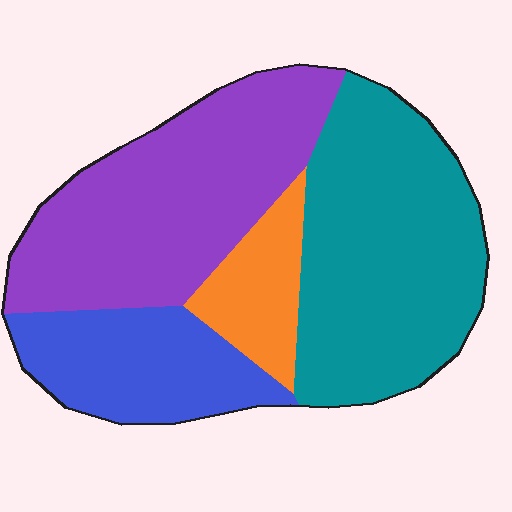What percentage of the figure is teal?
Teal takes up between a quarter and a half of the figure.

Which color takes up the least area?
Orange, at roughly 10%.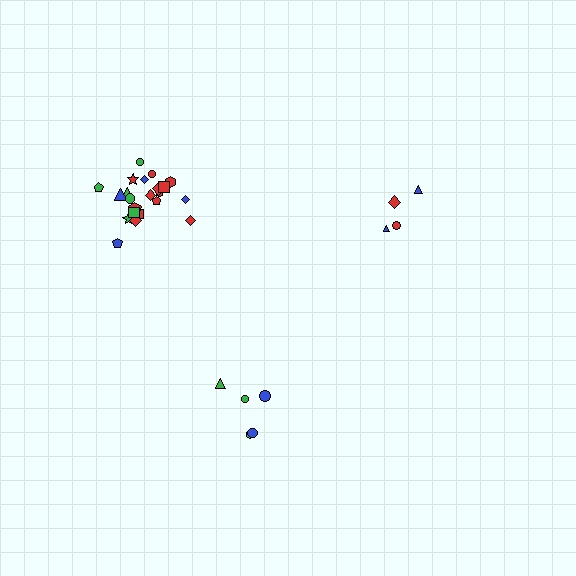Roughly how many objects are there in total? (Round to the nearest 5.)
Roughly 30 objects in total.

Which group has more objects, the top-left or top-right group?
The top-left group.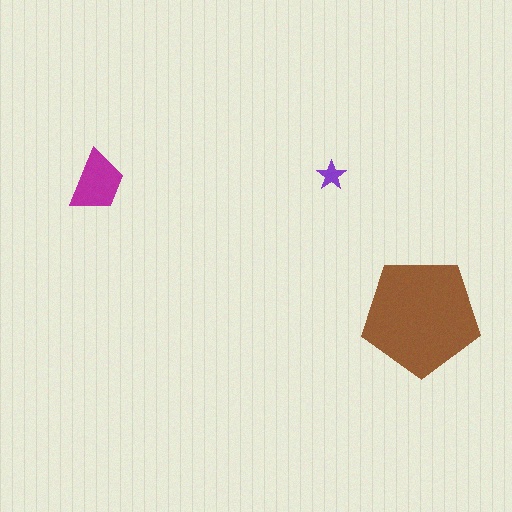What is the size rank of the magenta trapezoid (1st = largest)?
2nd.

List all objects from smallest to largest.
The purple star, the magenta trapezoid, the brown pentagon.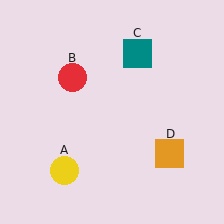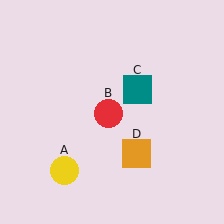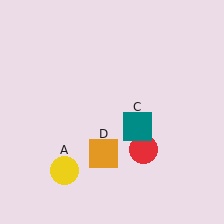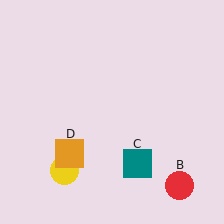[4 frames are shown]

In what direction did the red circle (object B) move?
The red circle (object B) moved down and to the right.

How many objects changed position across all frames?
3 objects changed position: red circle (object B), teal square (object C), orange square (object D).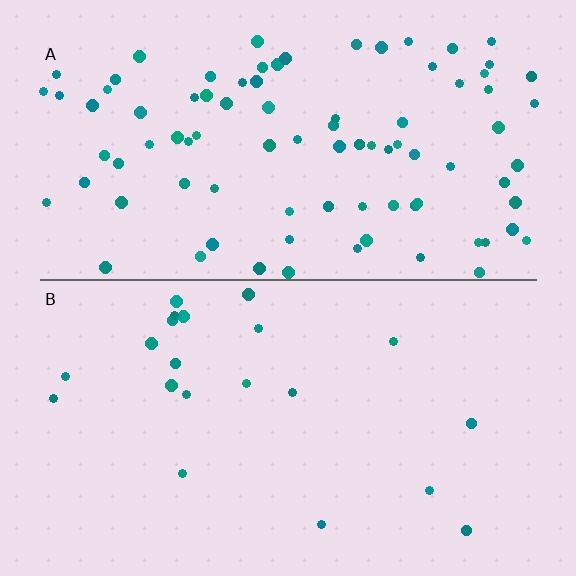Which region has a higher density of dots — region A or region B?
A (the top).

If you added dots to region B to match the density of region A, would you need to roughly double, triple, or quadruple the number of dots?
Approximately quadruple.